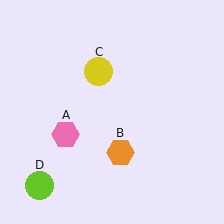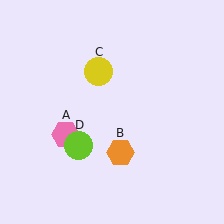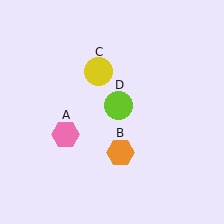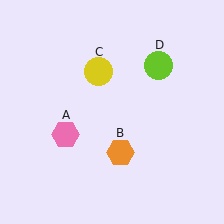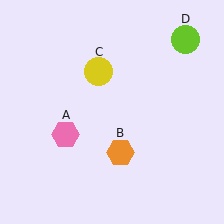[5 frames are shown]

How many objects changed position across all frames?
1 object changed position: lime circle (object D).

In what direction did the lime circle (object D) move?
The lime circle (object D) moved up and to the right.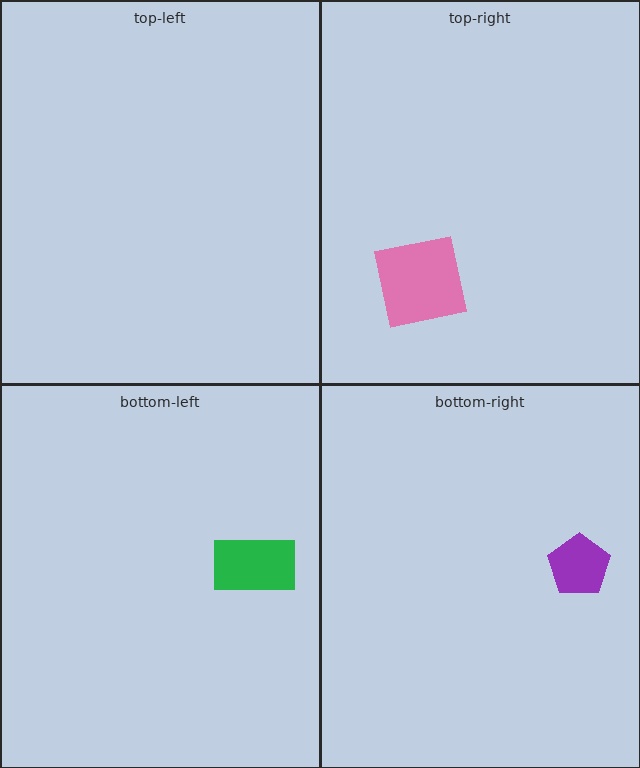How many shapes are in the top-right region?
1.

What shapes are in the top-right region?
The pink square.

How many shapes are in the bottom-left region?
1.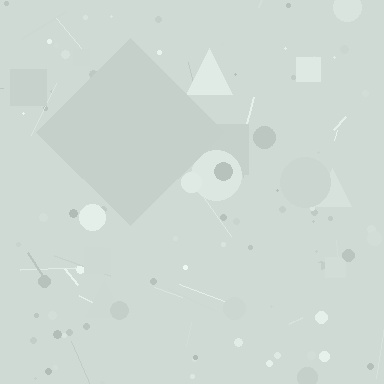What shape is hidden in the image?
A diamond is hidden in the image.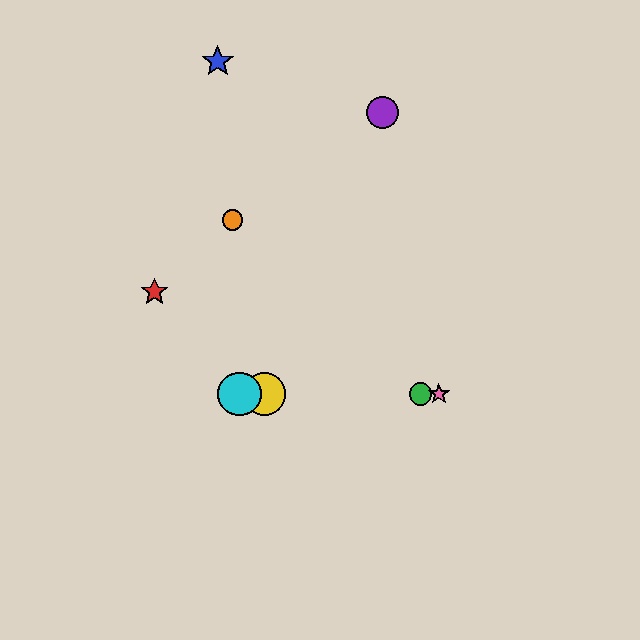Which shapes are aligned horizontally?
The green circle, the yellow circle, the cyan circle, the pink star are aligned horizontally.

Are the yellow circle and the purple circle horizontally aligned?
No, the yellow circle is at y≈394 and the purple circle is at y≈113.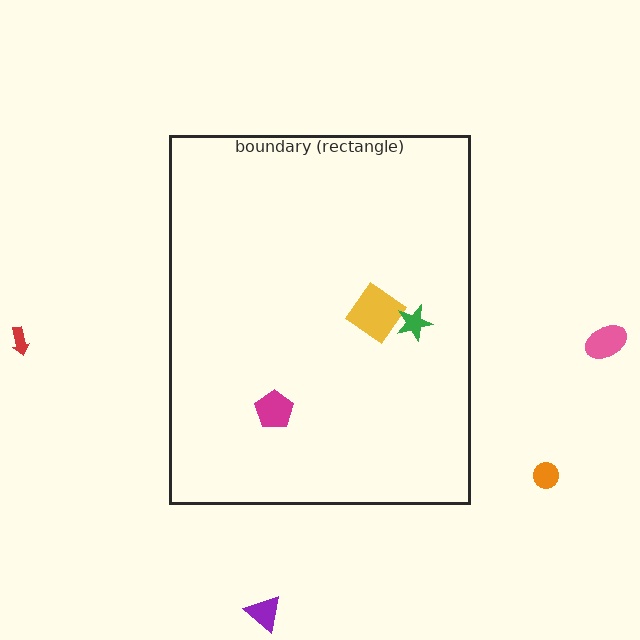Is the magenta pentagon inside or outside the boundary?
Inside.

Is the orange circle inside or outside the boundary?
Outside.